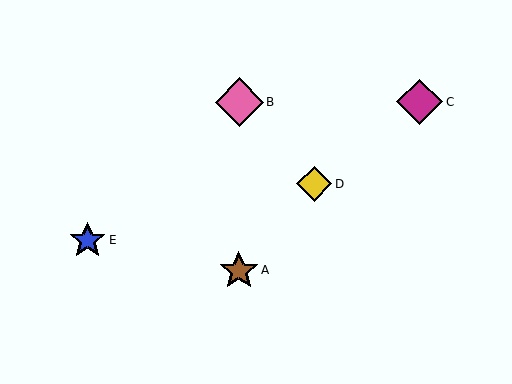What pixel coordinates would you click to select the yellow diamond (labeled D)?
Click at (314, 184) to select the yellow diamond D.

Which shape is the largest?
The pink diamond (labeled B) is the largest.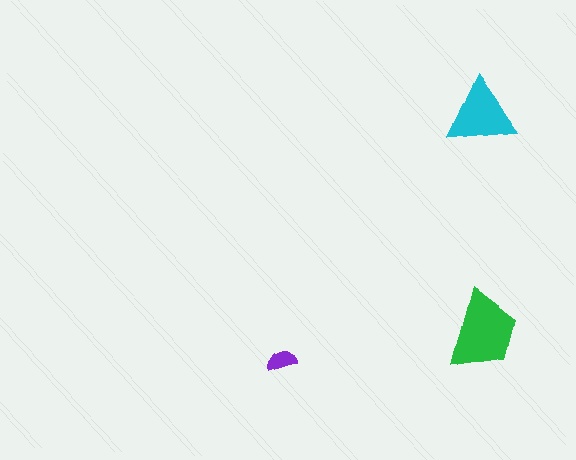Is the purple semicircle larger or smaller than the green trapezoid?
Smaller.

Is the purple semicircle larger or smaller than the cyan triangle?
Smaller.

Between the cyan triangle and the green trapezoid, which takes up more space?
The green trapezoid.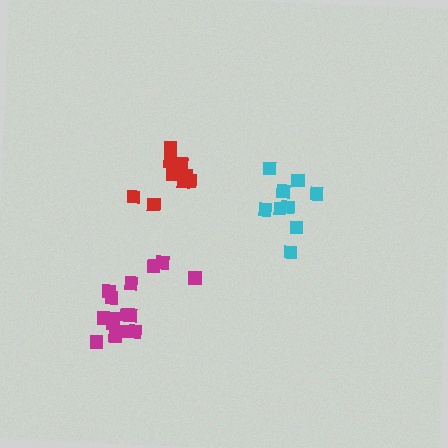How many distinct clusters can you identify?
There are 3 distinct clusters.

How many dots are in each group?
Group 1: 15 dots, Group 2: 9 dots, Group 3: 10 dots (34 total).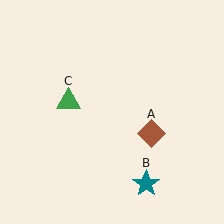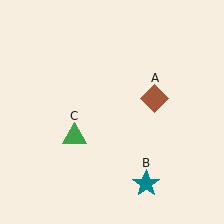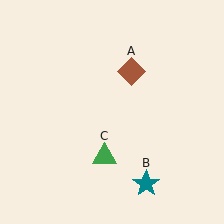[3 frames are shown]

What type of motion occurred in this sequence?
The brown diamond (object A), green triangle (object C) rotated counterclockwise around the center of the scene.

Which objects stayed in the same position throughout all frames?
Teal star (object B) remained stationary.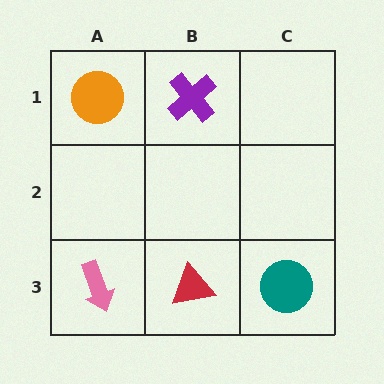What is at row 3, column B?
A red triangle.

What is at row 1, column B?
A purple cross.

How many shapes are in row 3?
3 shapes.